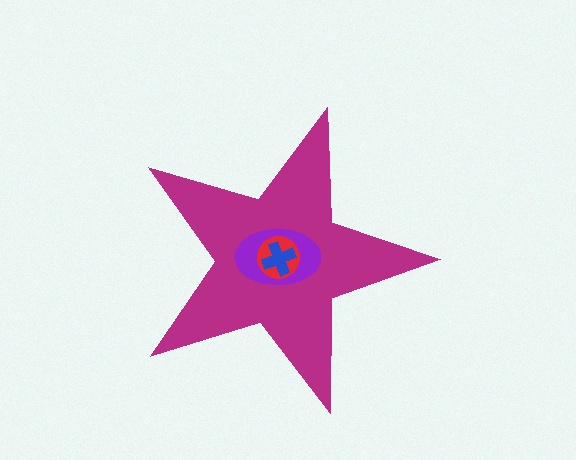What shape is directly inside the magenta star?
The purple ellipse.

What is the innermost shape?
The blue cross.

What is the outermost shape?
The magenta star.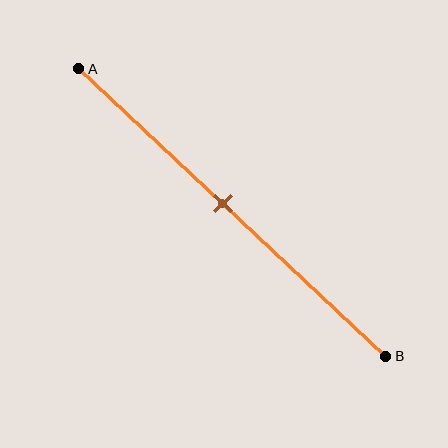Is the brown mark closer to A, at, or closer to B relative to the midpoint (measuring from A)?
The brown mark is closer to point A than the midpoint of segment AB.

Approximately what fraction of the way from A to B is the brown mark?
The brown mark is approximately 45% of the way from A to B.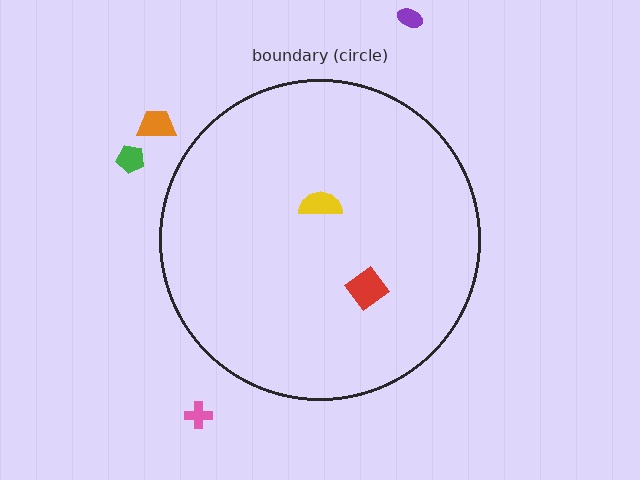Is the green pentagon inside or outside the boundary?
Outside.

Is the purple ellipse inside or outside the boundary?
Outside.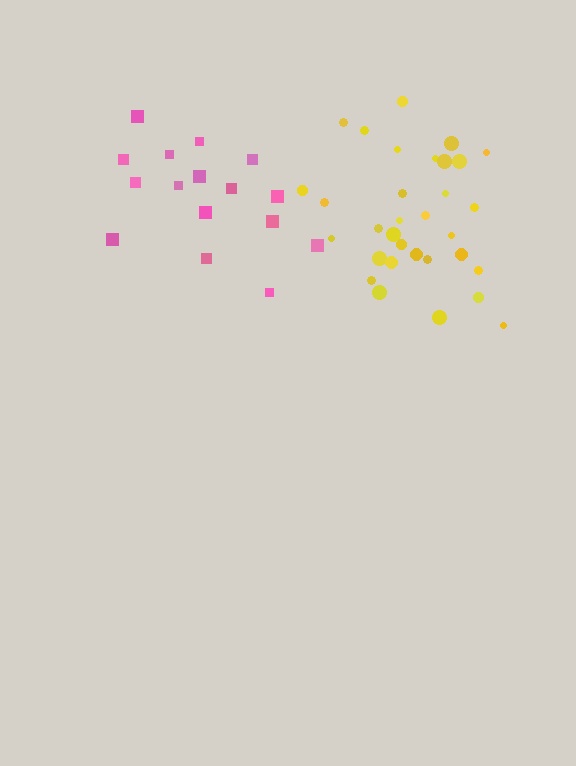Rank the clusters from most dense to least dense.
yellow, pink.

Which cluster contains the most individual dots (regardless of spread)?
Yellow (32).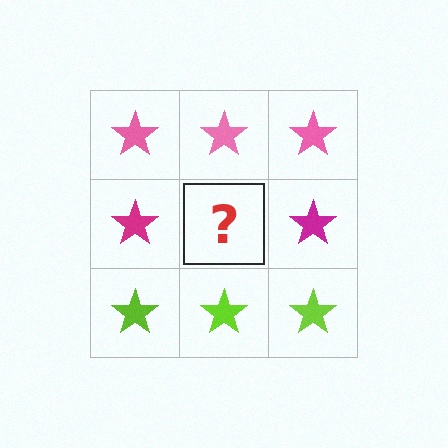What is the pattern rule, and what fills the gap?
The rule is that each row has a consistent color. The gap should be filled with a magenta star.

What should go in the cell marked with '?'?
The missing cell should contain a magenta star.